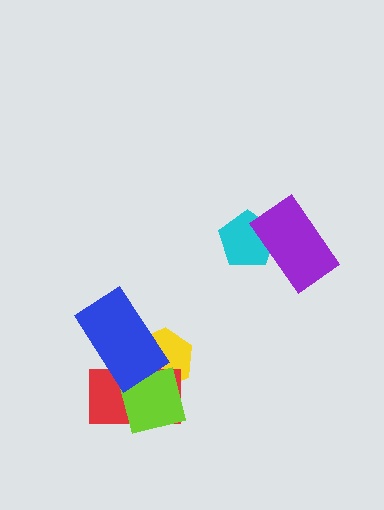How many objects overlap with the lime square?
3 objects overlap with the lime square.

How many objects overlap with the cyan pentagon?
1 object overlaps with the cyan pentagon.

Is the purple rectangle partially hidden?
No, no other shape covers it.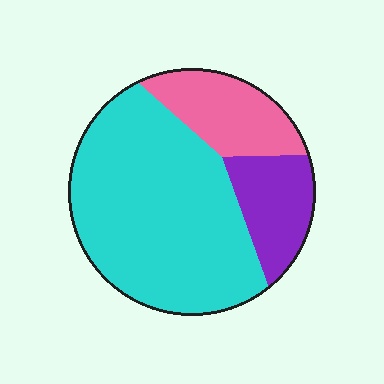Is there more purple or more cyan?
Cyan.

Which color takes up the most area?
Cyan, at roughly 65%.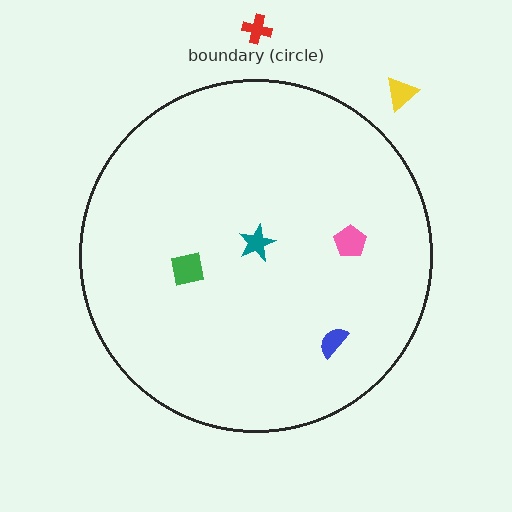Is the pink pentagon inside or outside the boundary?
Inside.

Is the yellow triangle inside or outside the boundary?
Outside.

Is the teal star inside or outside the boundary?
Inside.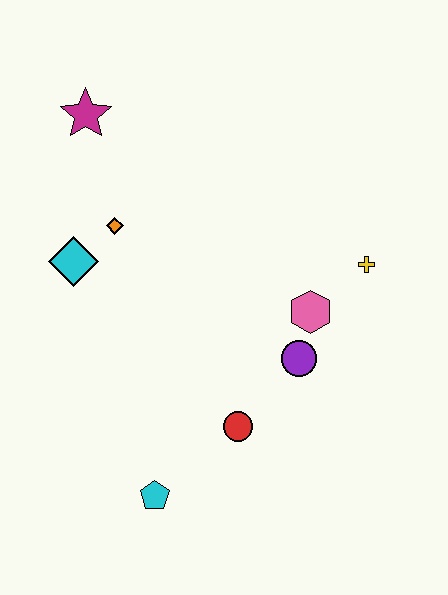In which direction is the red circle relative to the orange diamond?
The red circle is below the orange diamond.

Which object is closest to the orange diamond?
The cyan diamond is closest to the orange diamond.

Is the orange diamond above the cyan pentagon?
Yes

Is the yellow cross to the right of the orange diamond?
Yes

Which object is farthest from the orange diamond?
The cyan pentagon is farthest from the orange diamond.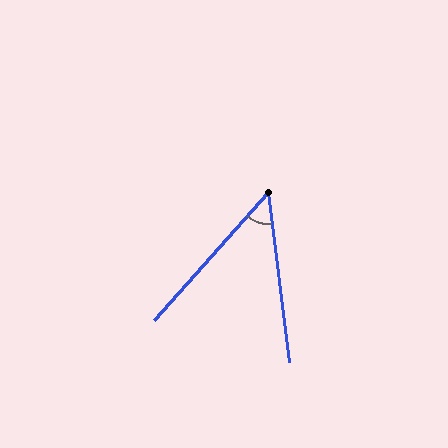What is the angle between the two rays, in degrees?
Approximately 49 degrees.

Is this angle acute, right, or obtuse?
It is acute.